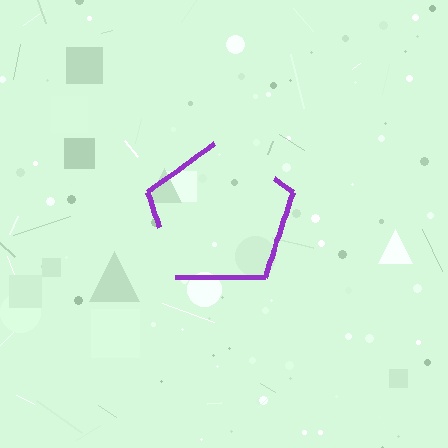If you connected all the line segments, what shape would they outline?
They would outline a pentagon.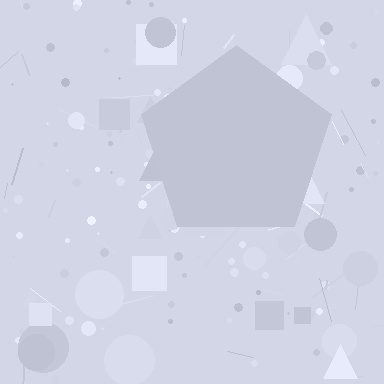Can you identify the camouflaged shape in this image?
The camouflaged shape is a pentagon.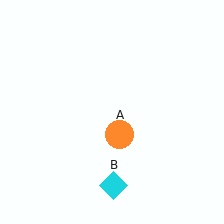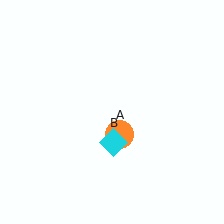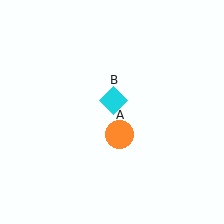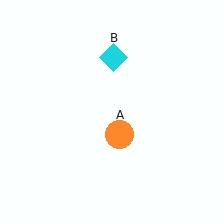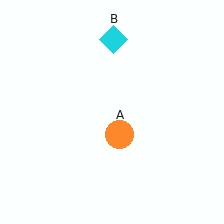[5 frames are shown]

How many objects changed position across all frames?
1 object changed position: cyan diamond (object B).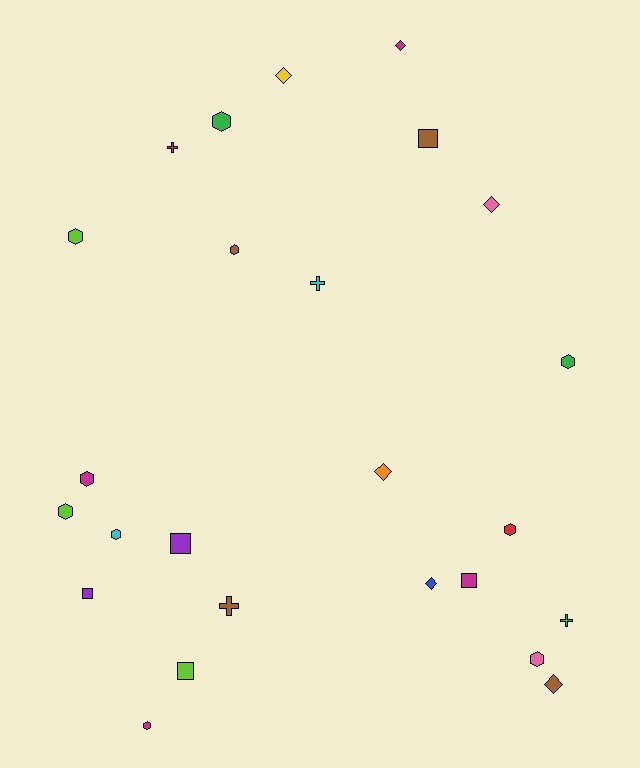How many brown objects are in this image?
There are 4 brown objects.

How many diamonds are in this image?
There are 6 diamonds.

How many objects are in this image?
There are 25 objects.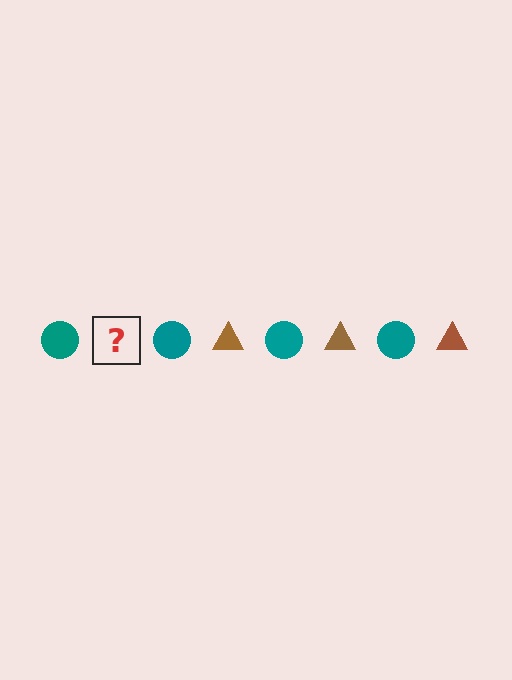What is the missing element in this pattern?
The missing element is a brown triangle.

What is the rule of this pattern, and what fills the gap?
The rule is that the pattern alternates between teal circle and brown triangle. The gap should be filled with a brown triangle.